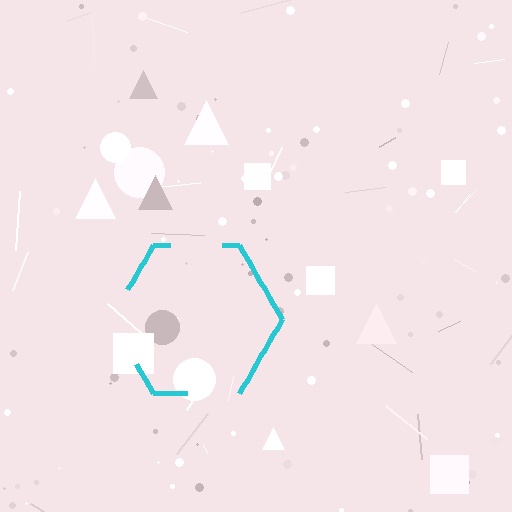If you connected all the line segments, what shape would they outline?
They would outline a hexagon.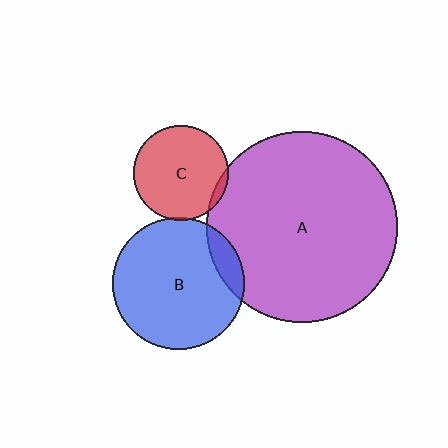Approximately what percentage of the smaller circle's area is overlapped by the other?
Approximately 5%.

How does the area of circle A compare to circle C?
Approximately 4.0 times.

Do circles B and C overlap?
Yes.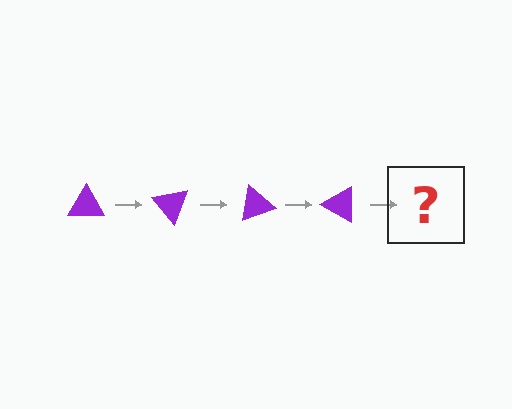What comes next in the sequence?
The next element should be a purple triangle rotated 200 degrees.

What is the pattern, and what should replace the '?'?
The pattern is that the triangle rotates 50 degrees each step. The '?' should be a purple triangle rotated 200 degrees.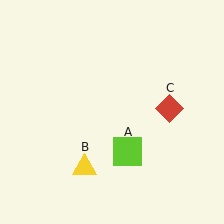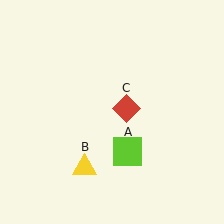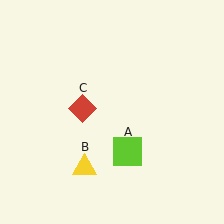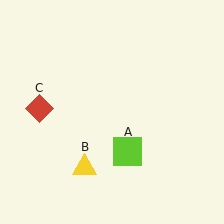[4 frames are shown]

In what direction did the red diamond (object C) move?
The red diamond (object C) moved left.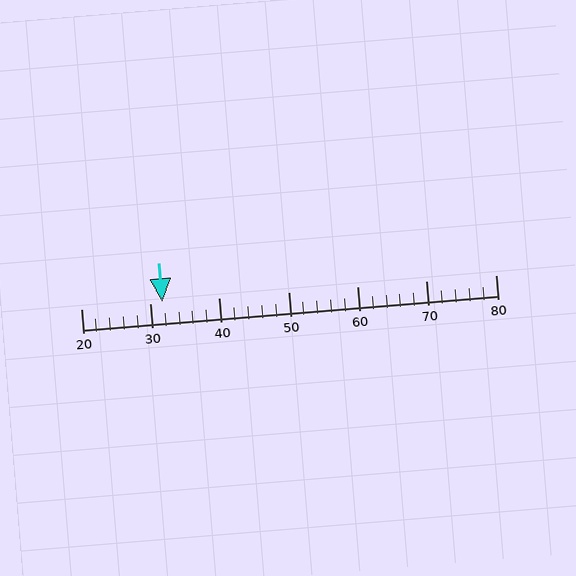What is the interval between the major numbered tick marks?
The major tick marks are spaced 10 units apart.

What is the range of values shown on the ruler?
The ruler shows values from 20 to 80.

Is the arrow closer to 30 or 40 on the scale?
The arrow is closer to 30.